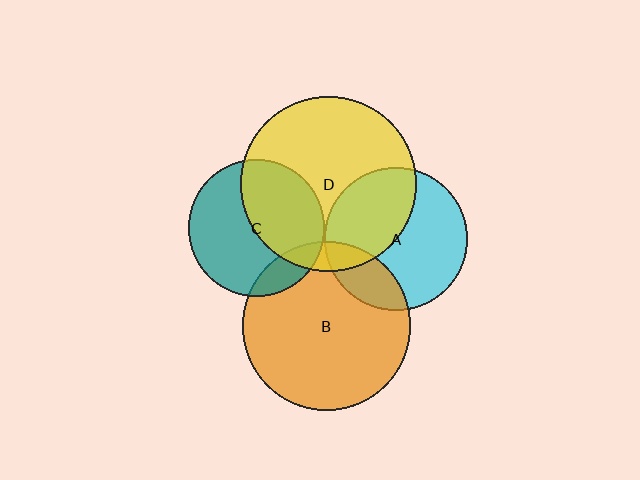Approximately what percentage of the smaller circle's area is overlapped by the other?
Approximately 10%.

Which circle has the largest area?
Circle D (yellow).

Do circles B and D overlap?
Yes.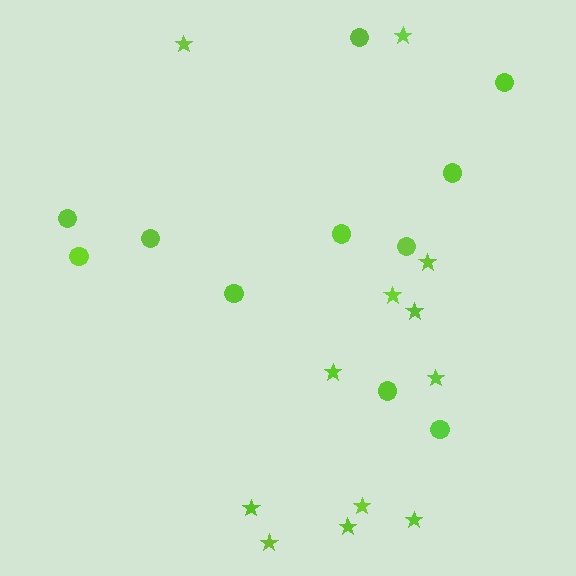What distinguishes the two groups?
There are 2 groups: one group of circles (11) and one group of stars (12).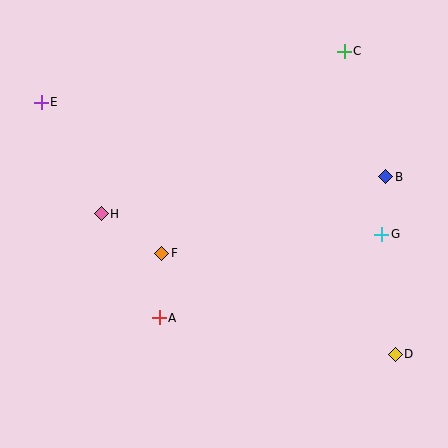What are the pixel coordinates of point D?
Point D is at (395, 354).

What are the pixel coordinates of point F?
Point F is at (162, 253).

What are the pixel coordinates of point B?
Point B is at (386, 177).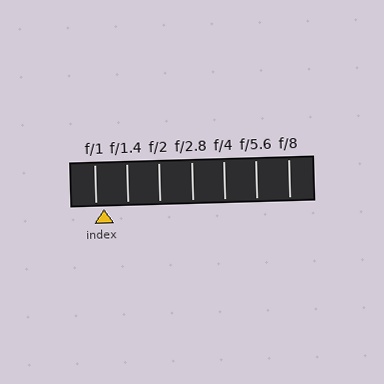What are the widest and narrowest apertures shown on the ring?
The widest aperture shown is f/1 and the narrowest is f/8.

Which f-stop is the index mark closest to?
The index mark is closest to f/1.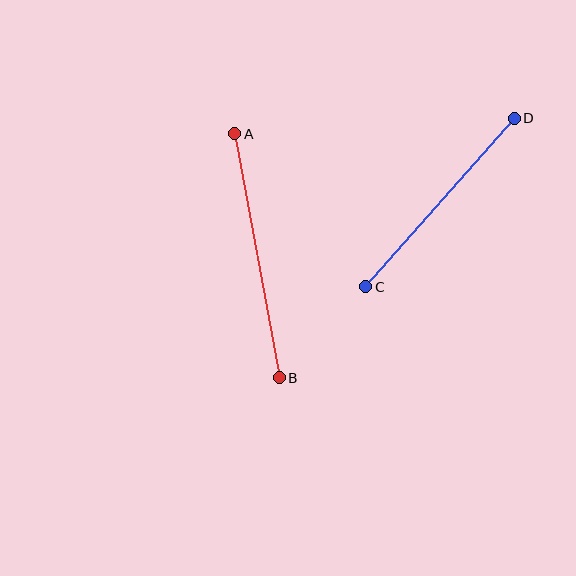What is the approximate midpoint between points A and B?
The midpoint is at approximately (257, 256) pixels.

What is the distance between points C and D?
The distance is approximately 225 pixels.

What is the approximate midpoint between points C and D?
The midpoint is at approximately (440, 202) pixels.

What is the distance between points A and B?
The distance is approximately 248 pixels.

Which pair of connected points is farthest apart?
Points A and B are farthest apart.